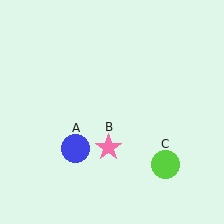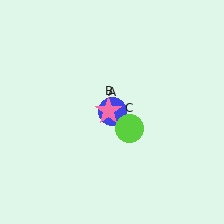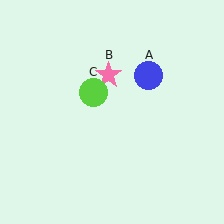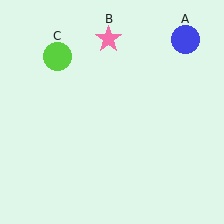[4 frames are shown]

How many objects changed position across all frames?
3 objects changed position: blue circle (object A), pink star (object B), lime circle (object C).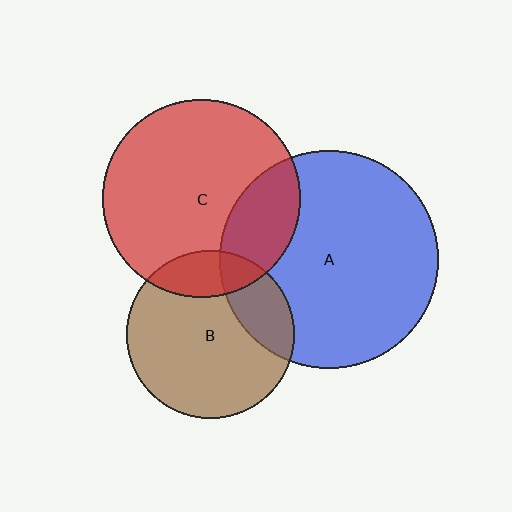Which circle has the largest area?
Circle A (blue).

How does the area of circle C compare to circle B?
Approximately 1.4 times.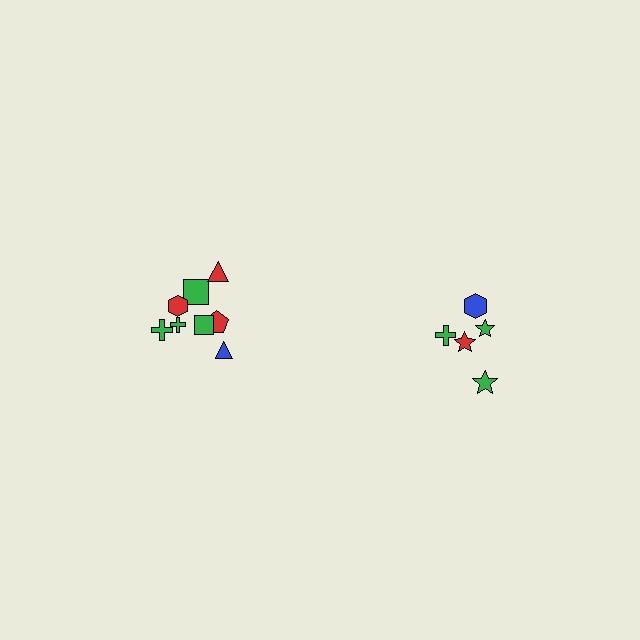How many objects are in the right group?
There are 5 objects.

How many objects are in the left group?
There are 8 objects.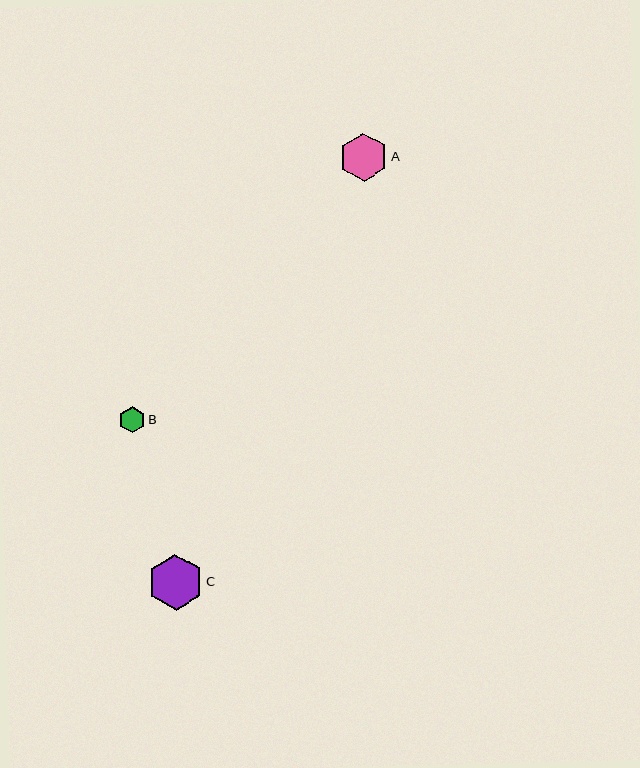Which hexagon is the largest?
Hexagon C is the largest with a size of approximately 56 pixels.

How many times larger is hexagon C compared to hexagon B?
Hexagon C is approximately 2.1 times the size of hexagon B.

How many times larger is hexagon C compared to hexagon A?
Hexagon C is approximately 1.2 times the size of hexagon A.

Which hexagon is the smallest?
Hexagon B is the smallest with a size of approximately 26 pixels.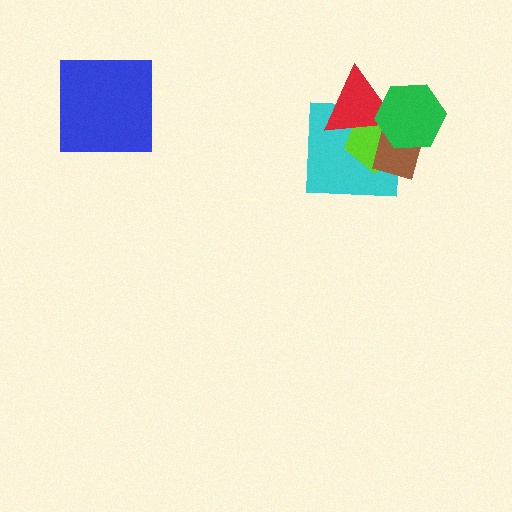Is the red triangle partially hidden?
Yes, it is partially covered by another shape.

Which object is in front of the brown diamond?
The green hexagon is in front of the brown diamond.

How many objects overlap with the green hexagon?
4 objects overlap with the green hexagon.